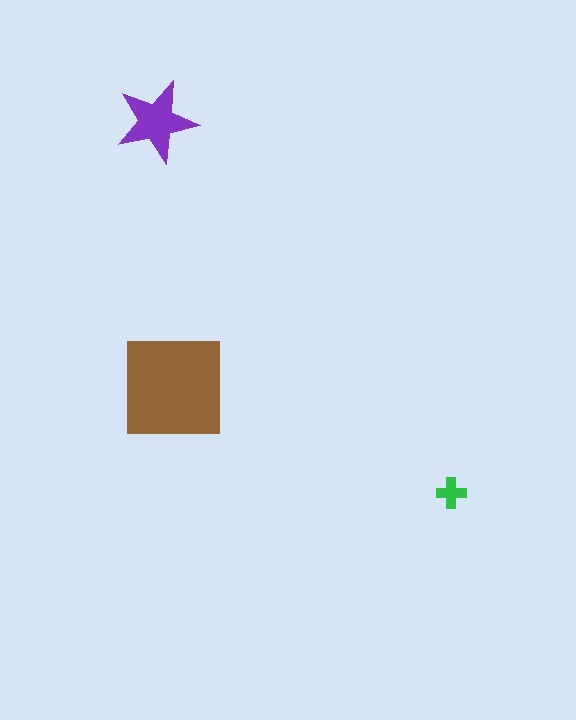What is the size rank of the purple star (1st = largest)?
2nd.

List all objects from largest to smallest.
The brown square, the purple star, the green cross.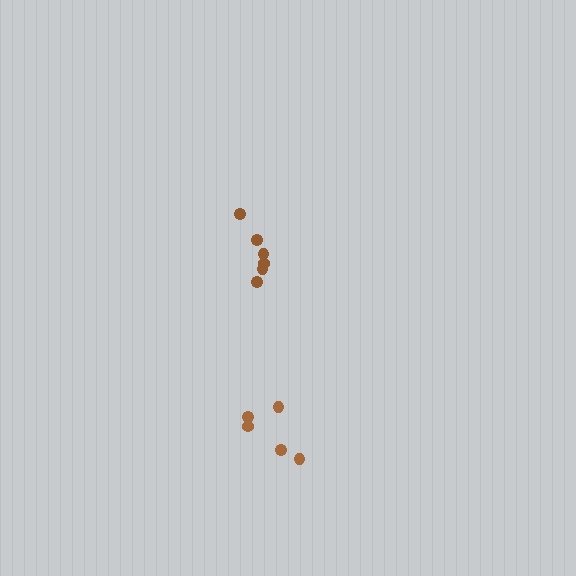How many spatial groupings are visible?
There are 2 spatial groupings.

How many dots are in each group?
Group 1: 5 dots, Group 2: 6 dots (11 total).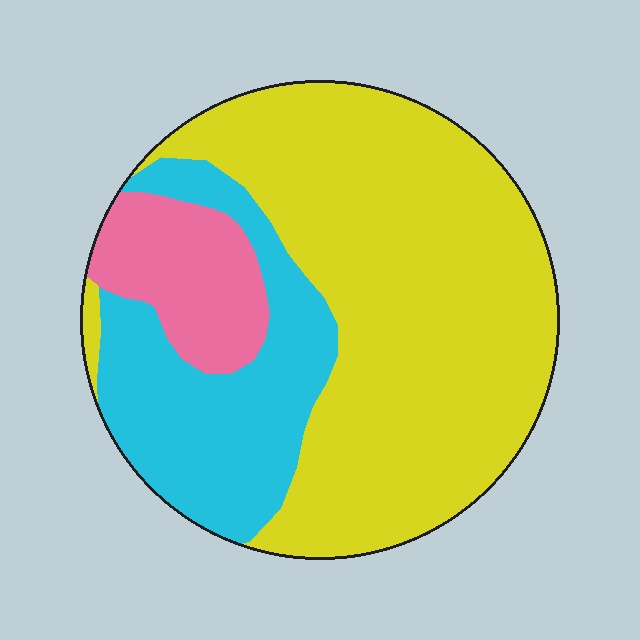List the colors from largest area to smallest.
From largest to smallest: yellow, cyan, pink.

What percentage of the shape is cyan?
Cyan takes up about one quarter (1/4) of the shape.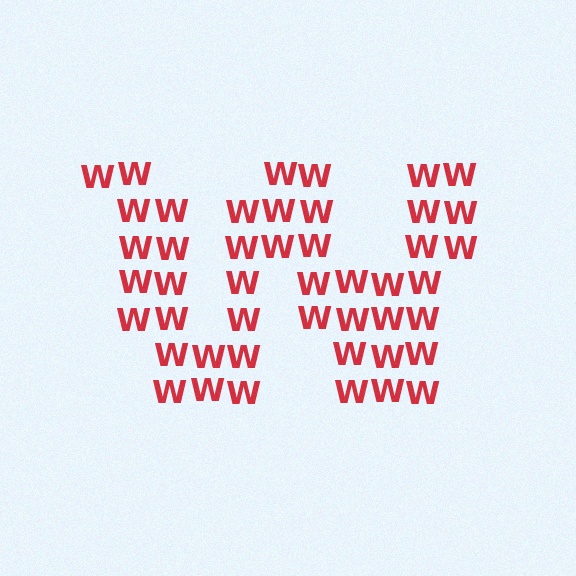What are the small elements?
The small elements are letter W's.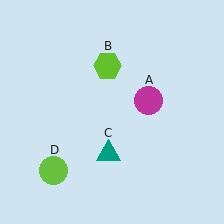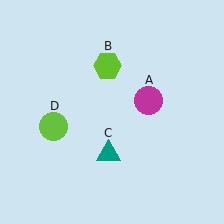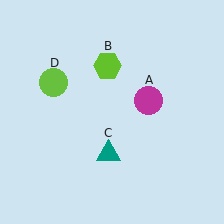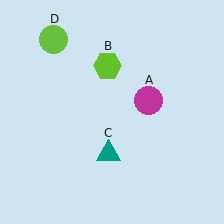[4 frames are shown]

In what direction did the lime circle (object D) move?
The lime circle (object D) moved up.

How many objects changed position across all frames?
1 object changed position: lime circle (object D).